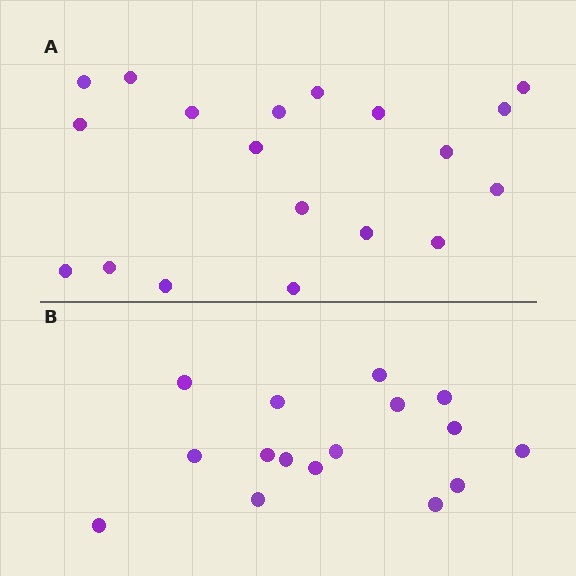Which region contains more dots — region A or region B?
Region A (the top region) has more dots.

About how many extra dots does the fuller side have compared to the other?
Region A has just a few more — roughly 2 or 3 more dots than region B.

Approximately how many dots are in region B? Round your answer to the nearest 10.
About 20 dots. (The exact count is 16, which rounds to 20.)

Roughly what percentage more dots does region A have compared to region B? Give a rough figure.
About 20% more.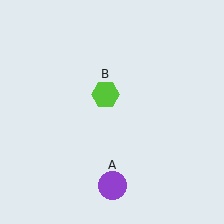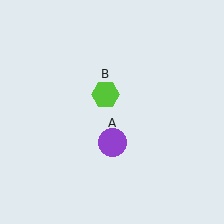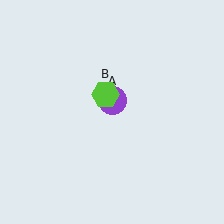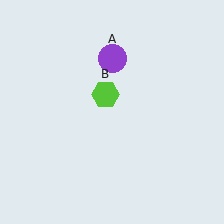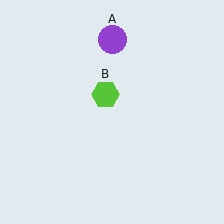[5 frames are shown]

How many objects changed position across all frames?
1 object changed position: purple circle (object A).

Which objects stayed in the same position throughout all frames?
Lime hexagon (object B) remained stationary.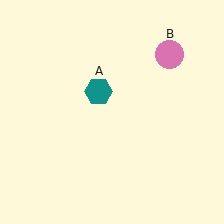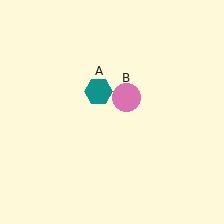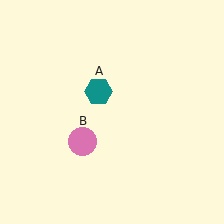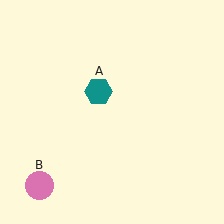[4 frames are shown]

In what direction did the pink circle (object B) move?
The pink circle (object B) moved down and to the left.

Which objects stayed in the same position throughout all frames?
Teal hexagon (object A) remained stationary.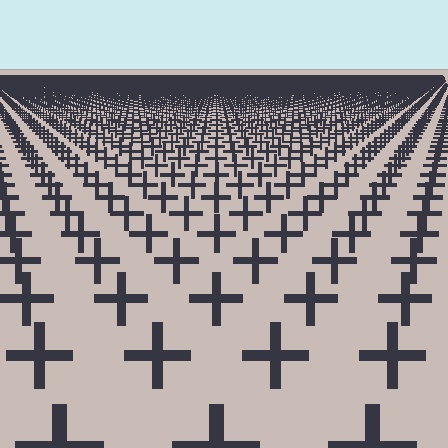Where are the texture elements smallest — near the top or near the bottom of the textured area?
Near the top.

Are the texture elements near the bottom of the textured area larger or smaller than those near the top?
Larger. Near the bottom, elements are closer to the viewer and appear at a bigger on-screen size.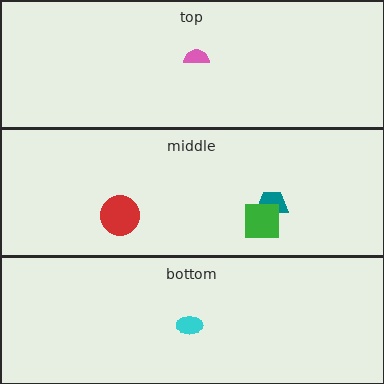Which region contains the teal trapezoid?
The middle region.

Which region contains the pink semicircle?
The top region.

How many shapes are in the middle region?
3.